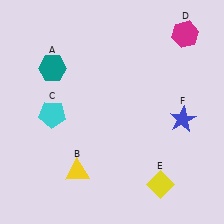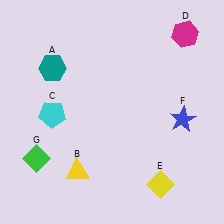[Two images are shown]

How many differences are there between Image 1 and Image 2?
There is 1 difference between the two images.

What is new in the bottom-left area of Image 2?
A green diamond (G) was added in the bottom-left area of Image 2.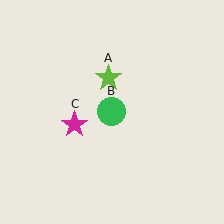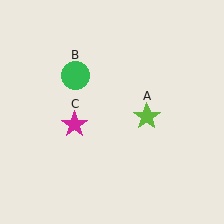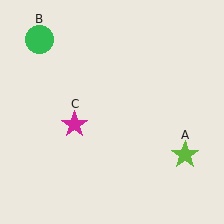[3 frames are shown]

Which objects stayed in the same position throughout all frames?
Magenta star (object C) remained stationary.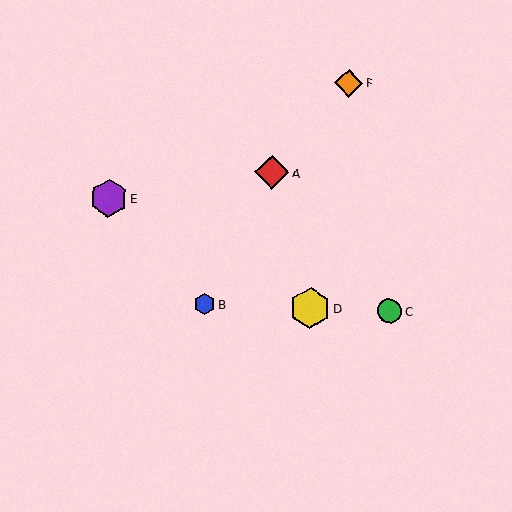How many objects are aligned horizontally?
3 objects (B, C, D) are aligned horizontally.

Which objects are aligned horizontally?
Objects B, C, D are aligned horizontally.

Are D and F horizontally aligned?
No, D is at y≈308 and F is at y≈83.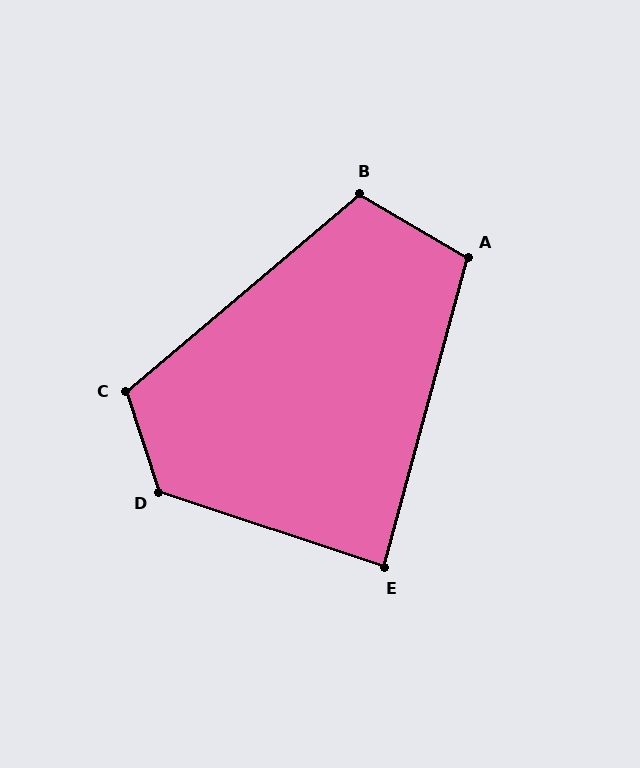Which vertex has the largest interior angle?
D, at approximately 126 degrees.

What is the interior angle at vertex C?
Approximately 112 degrees (obtuse).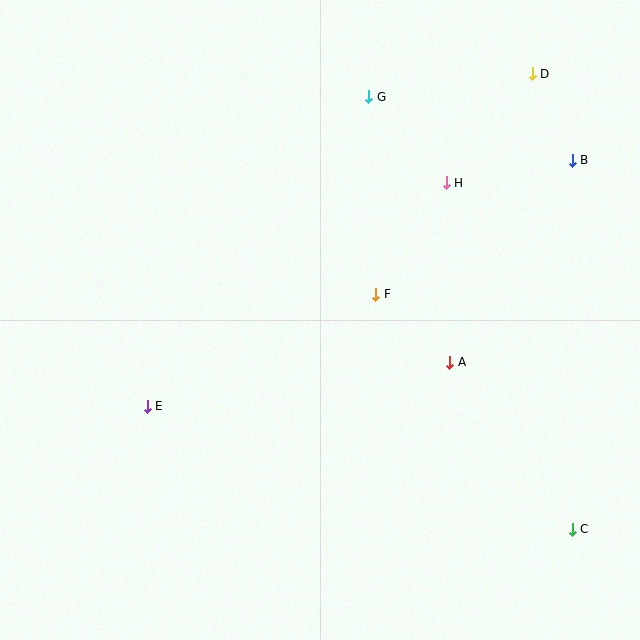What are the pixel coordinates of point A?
Point A is at (450, 362).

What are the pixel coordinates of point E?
Point E is at (147, 406).